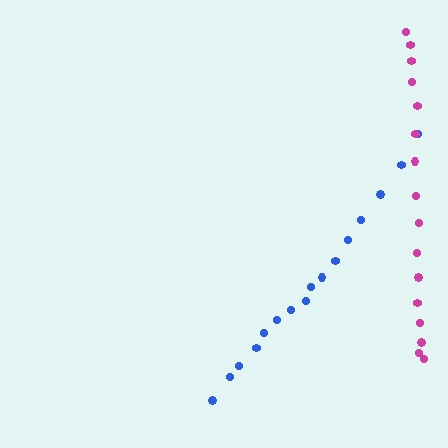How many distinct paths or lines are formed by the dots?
There are 2 distinct paths.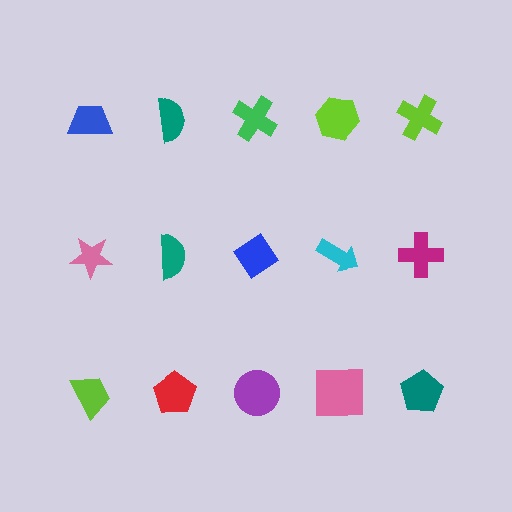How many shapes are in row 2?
5 shapes.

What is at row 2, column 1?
A pink star.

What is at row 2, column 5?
A magenta cross.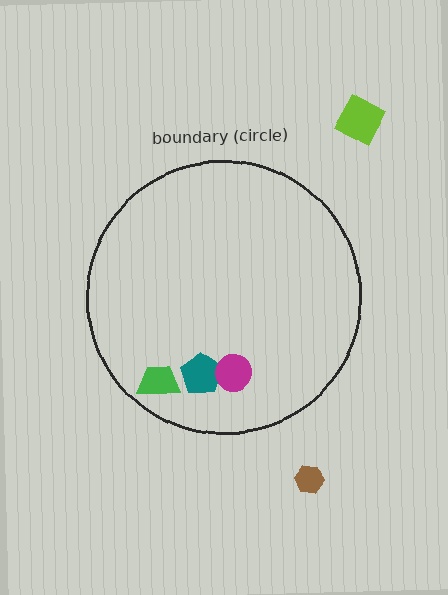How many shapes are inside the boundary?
3 inside, 2 outside.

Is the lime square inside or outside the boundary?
Outside.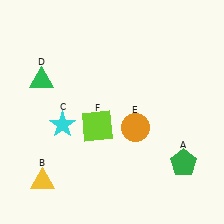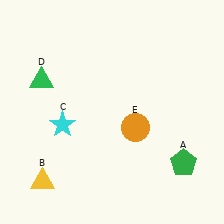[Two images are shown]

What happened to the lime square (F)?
The lime square (F) was removed in Image 2. It was in the bottom-left area of Image 1.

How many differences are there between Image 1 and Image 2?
There is 1 difference between the two images.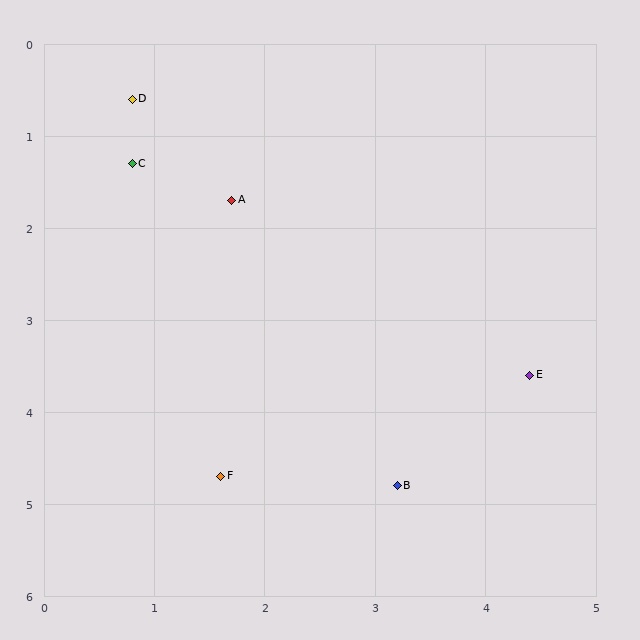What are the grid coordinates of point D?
Point D is at approximately (0.8, 0.6).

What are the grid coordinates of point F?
Point F is at approximately (1.6, 4.7).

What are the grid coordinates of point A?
Point A is at approximately (1.7, 1.7).